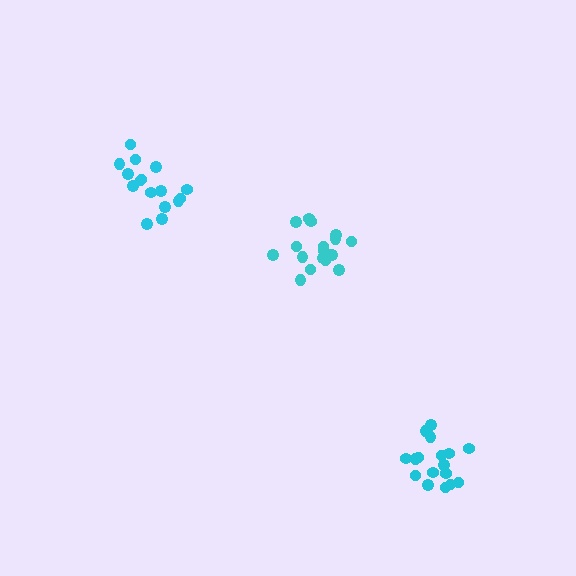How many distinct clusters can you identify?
There are 3 distinct clusters.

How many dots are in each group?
Group 1: 17 dots, Group 2: 16 dots, Group 3: 17 dots (50 total).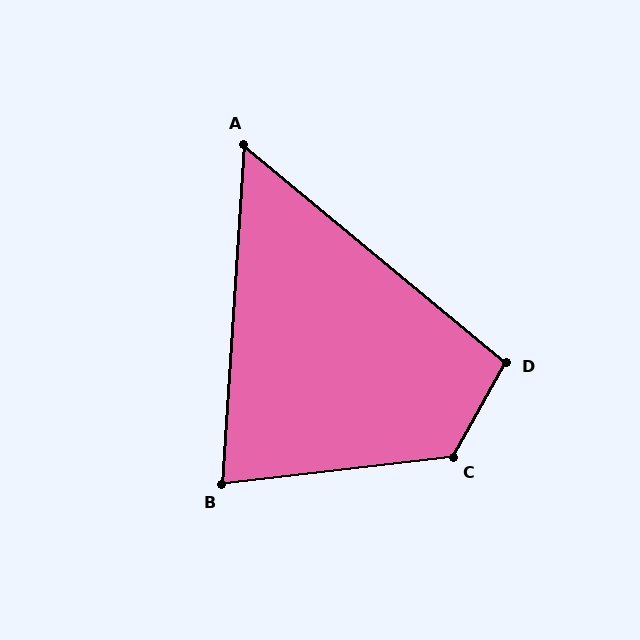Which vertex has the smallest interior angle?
A, at approximately 54 degrees.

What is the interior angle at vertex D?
Approximately 100 degrees (obtuse).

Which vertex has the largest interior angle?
C, at approximately 126 degrees.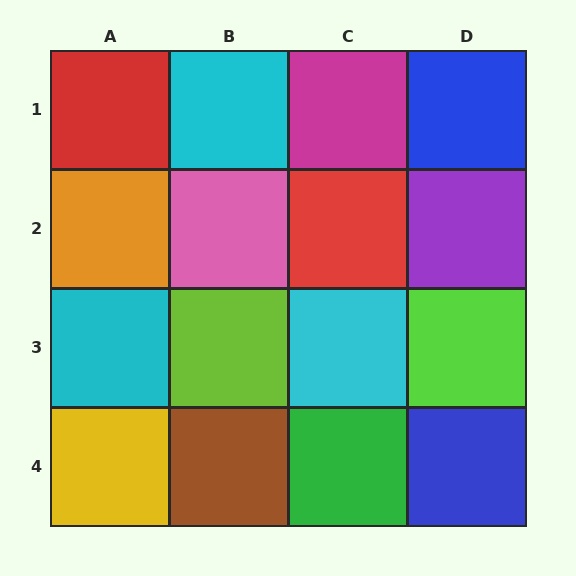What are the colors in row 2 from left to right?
Orange, pink, red, purple.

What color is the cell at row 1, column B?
Cyan.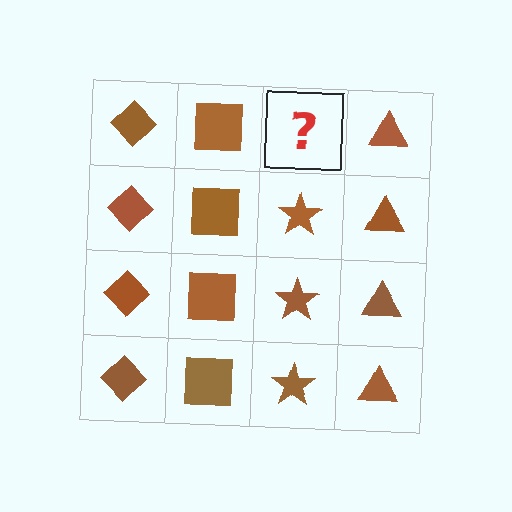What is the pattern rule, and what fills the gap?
The rule is that each column has a consistent shape. The gap should be filled with a brown star.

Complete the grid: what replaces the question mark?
The question mark should be replaced with a brown star.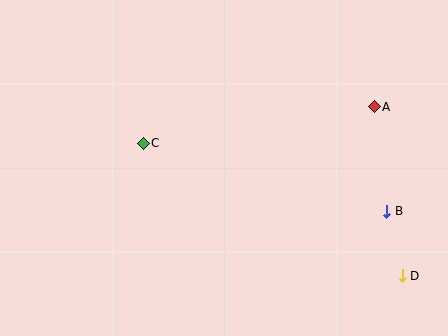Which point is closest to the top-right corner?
Point A is closest to the top-right corner.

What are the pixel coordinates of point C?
Point C is at (143, 143).